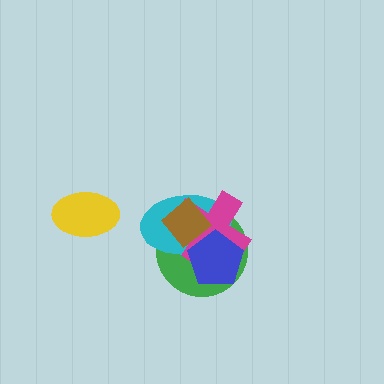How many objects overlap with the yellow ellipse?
0 objects overlap with the yellow ellipse.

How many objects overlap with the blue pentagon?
4 objects overlap with the blue pentagon.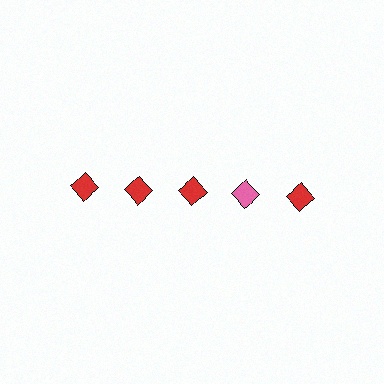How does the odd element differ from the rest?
It has a different color: pink instead of red.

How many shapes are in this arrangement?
There are 5 shapes arranged in a grid pattern.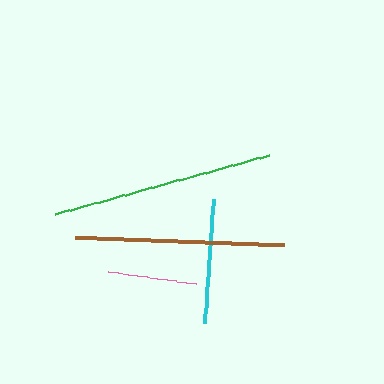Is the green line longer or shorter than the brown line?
The green line is longer than the brown line.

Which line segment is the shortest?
The pink line is the shortest at approximately 89 pixels.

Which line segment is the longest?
The green line is the longest at approximately 222 pixels.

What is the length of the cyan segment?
The cyan segment is approximately 124 pixels long.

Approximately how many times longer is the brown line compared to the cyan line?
The brown line is approximately 1.7 times the length of the cyan line.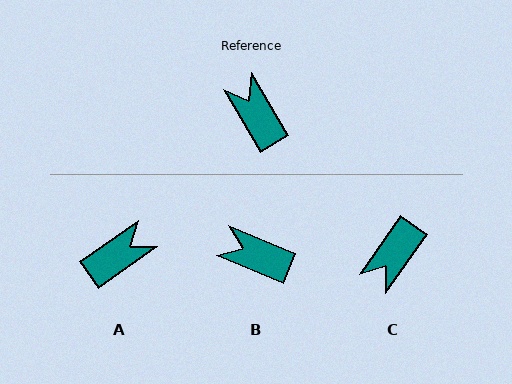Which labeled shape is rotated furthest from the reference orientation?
C, about 114 degrees away.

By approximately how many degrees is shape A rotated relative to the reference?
Approximately 86 degrees clockwise.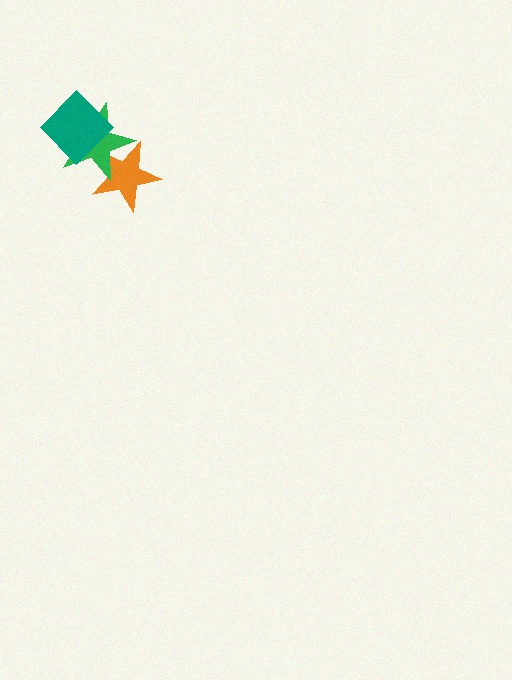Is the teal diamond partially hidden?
No, no other shape covers it.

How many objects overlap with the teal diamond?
1 object overlaps with the teal diamond.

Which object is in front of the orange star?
The green star is in front of the orange star.